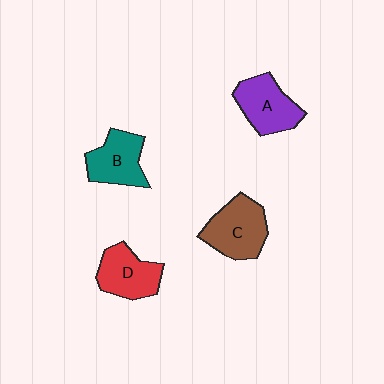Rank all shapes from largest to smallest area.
From largest to smallest: C (brown), A (purple), D (red), B (teal).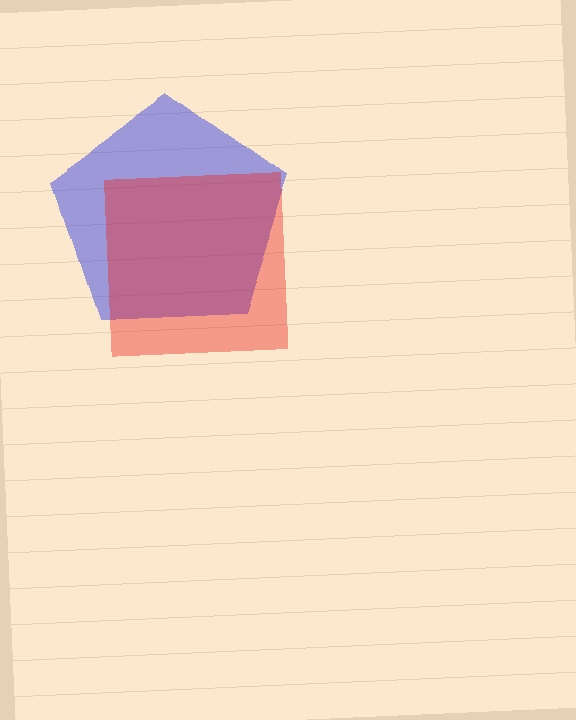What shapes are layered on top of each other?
The layered shapes are: a blue pentagon, a red square.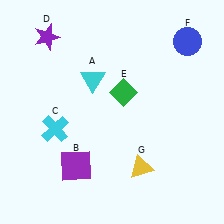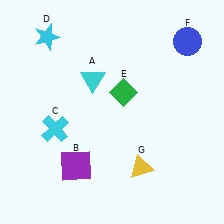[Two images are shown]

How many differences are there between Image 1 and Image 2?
There is 1 difference between the two images.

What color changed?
The star (D) changed from purple in Image 1 to cyan in Image 2.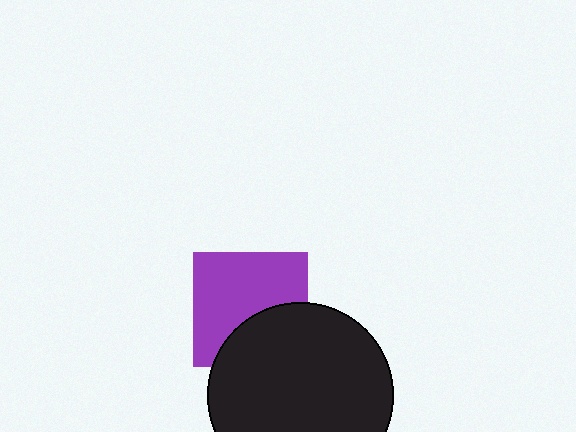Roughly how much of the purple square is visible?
About half of it is visible (roughly 64%).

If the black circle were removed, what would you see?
You would see the complete purple square.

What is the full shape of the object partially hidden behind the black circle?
The partially hidden object is a purple square.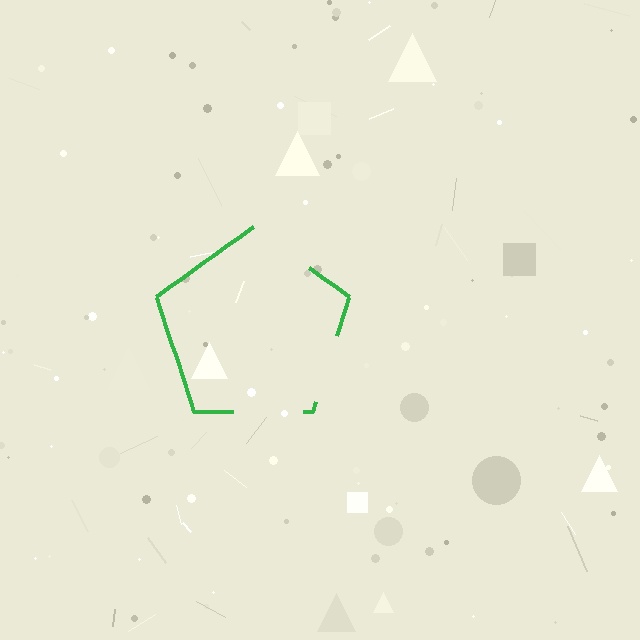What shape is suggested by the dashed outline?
The dashed outline suggests a pentagon.